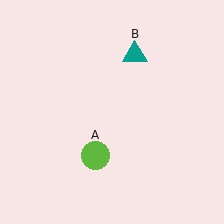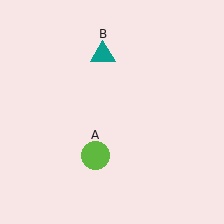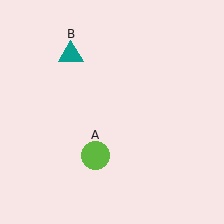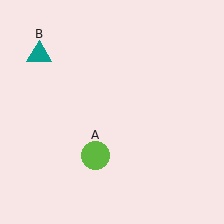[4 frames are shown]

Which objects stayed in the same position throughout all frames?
Lime circle (object A) remained stationary.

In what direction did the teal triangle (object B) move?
The teal triangle (object B) moved left.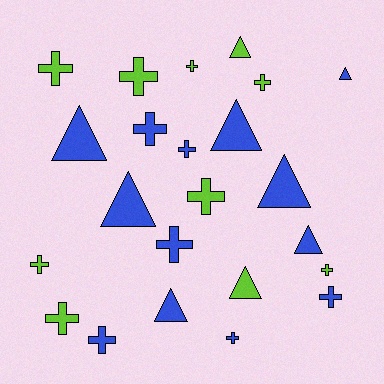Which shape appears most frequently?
Cross, with 14 objects.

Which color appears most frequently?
Blue, with 13 objects.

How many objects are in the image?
There are 23 objects.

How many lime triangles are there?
There are 2 lime triangles.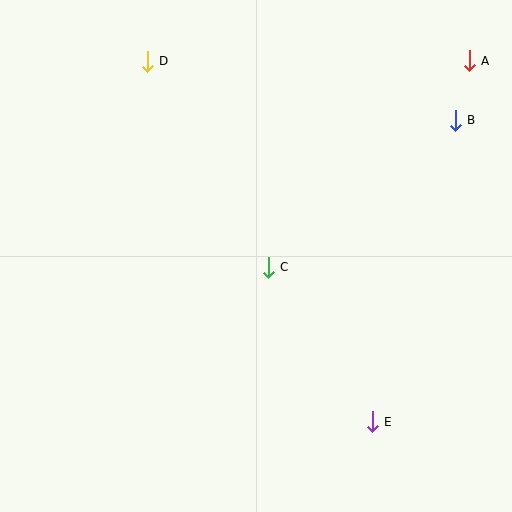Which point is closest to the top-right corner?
Point A is closest to the top-right corner.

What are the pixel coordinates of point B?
Point B is at (455, 120).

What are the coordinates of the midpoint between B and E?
The midpoint between B and E is at (414, 271).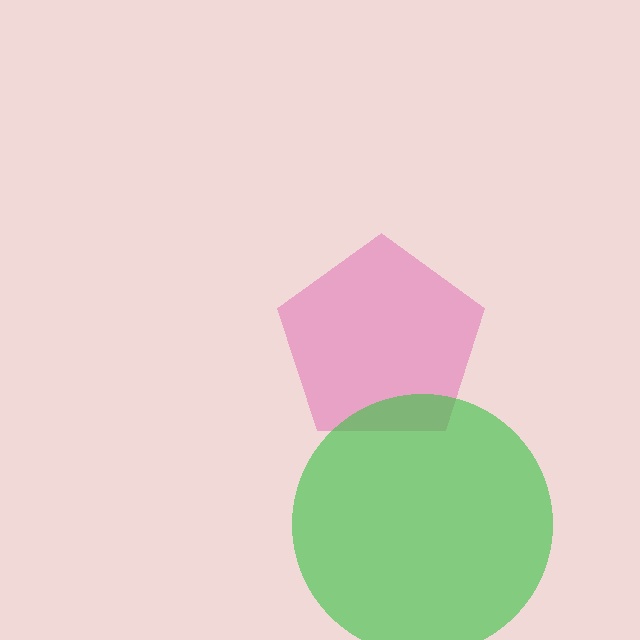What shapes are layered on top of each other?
The layered shapes are: a pink pentagon, a green circle.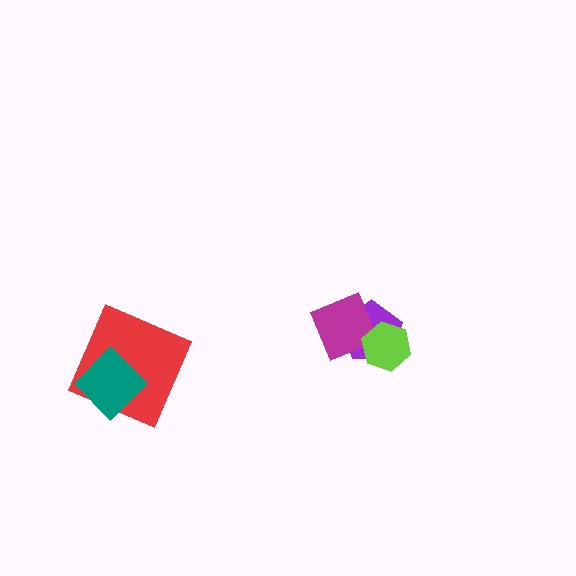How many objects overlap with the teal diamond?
1 object overlaps with the teal diamond.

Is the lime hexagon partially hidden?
No, no other shape covers it.